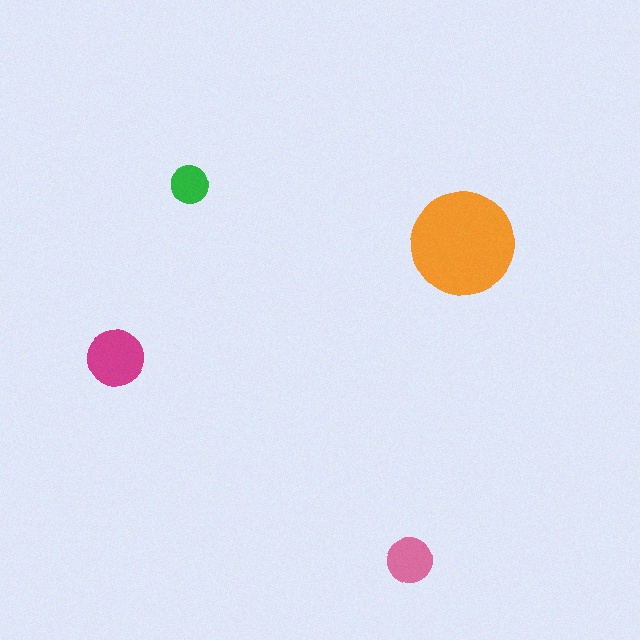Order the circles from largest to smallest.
the orange one, the magenta one, the pink one, the green one.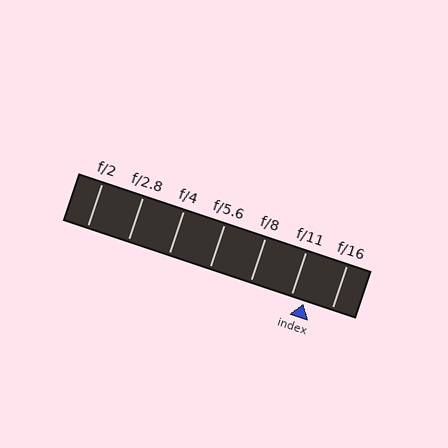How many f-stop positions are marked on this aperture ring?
There are 7 f-stop positions marked.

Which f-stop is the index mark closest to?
The index mark is closest to f/11.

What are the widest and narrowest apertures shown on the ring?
The widest aperture shown is f/2 and the narrowest is f/16.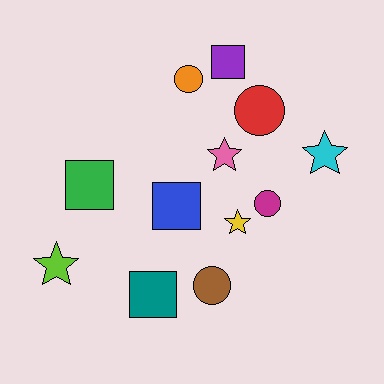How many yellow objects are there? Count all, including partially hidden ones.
There is 1 yellow object.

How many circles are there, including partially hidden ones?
There are 4 circles.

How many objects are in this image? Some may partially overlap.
There are 12 objects.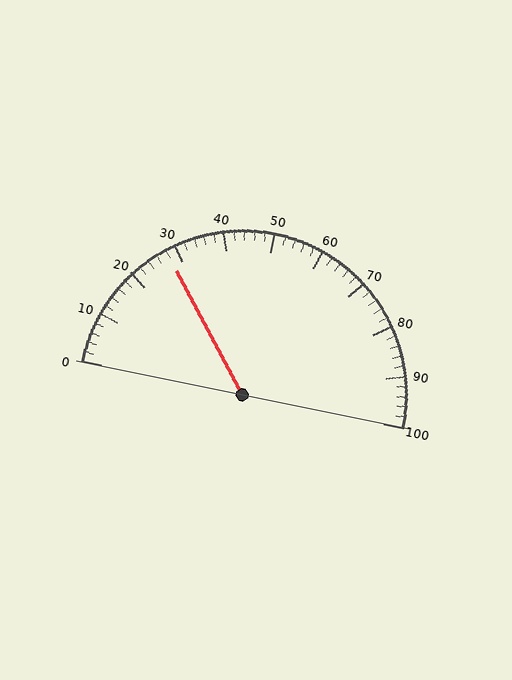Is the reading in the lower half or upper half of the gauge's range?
The reading is in the lower half of the range (0 to 100).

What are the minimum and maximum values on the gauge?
The gauge ranges from 0 to 100.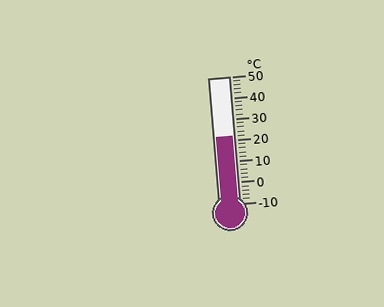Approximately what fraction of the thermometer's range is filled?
The thermometer is filled to approximately 55% of its range.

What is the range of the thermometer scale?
The thermometer scale ranges from -10°C to 50°C.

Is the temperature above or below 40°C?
The temperature is below 40°C.